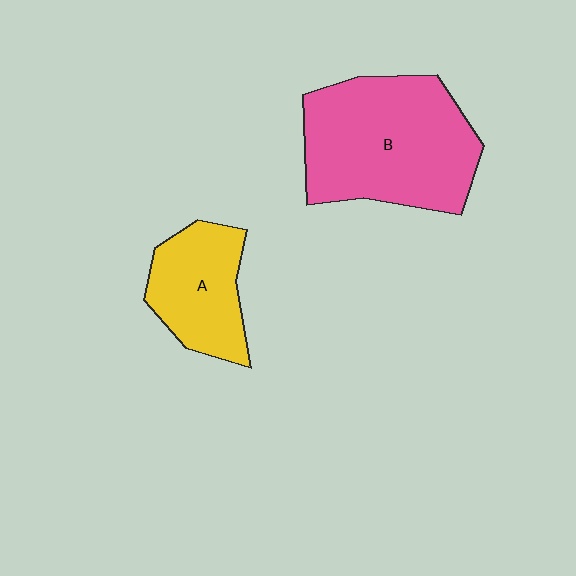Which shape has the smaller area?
Shape A (yellow).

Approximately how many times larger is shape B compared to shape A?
Approximately 1.9 times.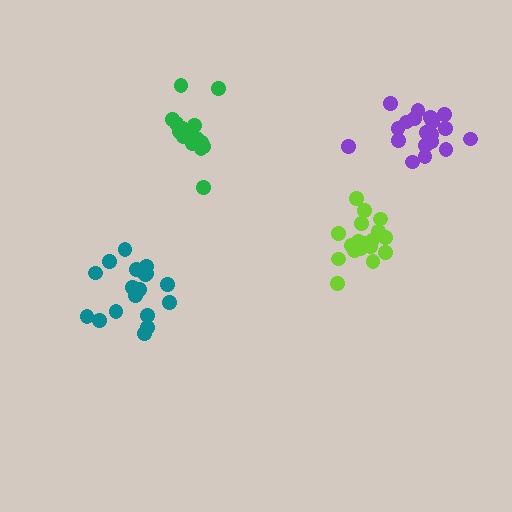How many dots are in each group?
Group 1: 19 dots, Group 2: 15 dots, Group 3: 20 dots, Group 4: 20 dots (74 total).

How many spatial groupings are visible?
There are 4 spatial groupings.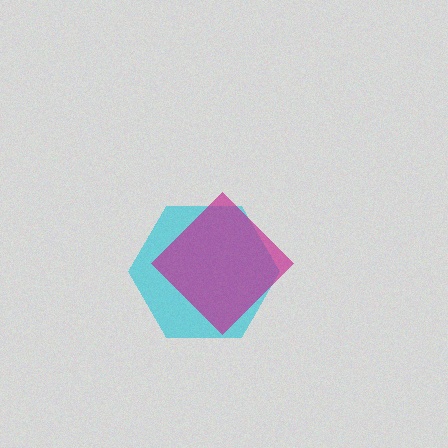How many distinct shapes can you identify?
There are 2 distinct shapes: a cyan hexagon, a magenta diamond.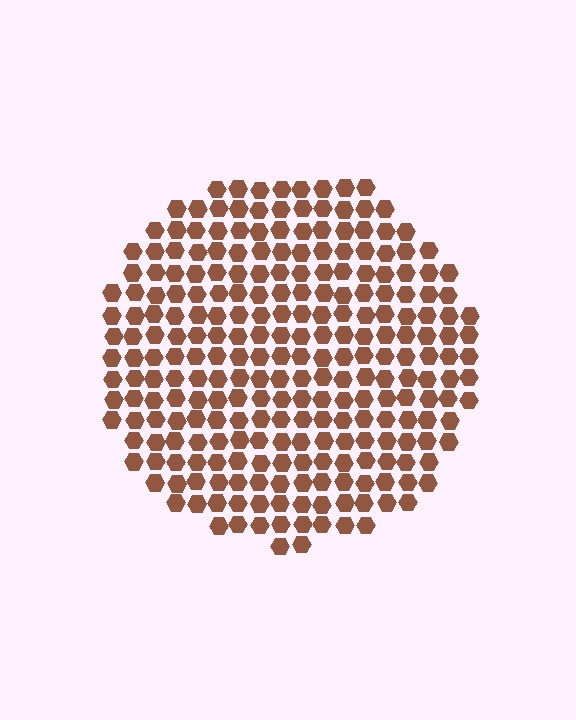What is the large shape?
The large shape is a circle.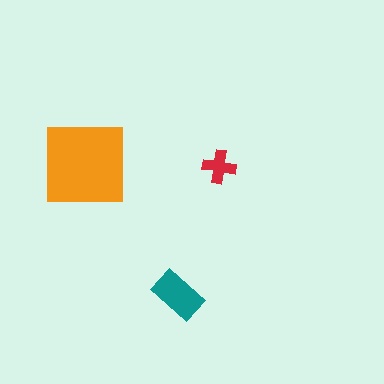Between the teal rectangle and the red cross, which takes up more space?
The teal rectangle.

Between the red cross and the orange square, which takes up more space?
The orange square.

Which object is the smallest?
The red cross.